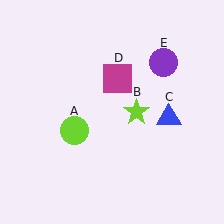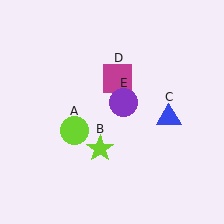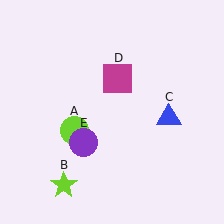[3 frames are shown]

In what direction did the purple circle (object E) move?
The purple circle (object E) moved down and to the left.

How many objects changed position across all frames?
2 objects changed position: lime star (object B), purple circle (object E).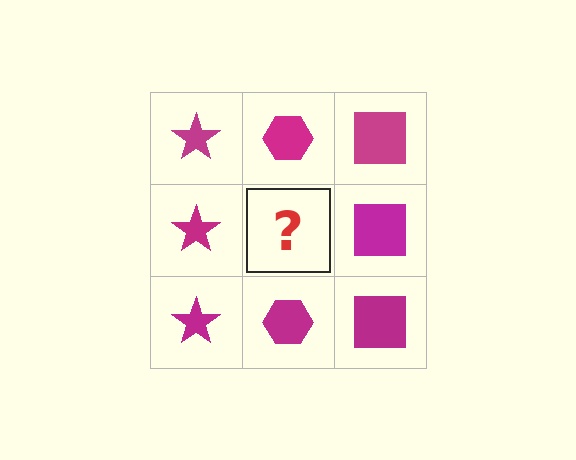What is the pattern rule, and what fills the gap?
The rule is that each column has a consistent shape. The gap should be filled with a magenta hexagon.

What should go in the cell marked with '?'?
The missing cell should contain a magenta hexagon.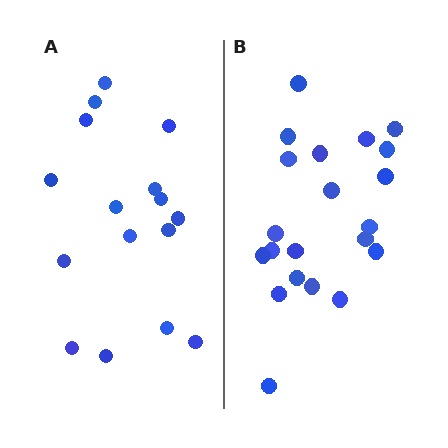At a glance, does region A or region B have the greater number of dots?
Region B (the right region) has more dots.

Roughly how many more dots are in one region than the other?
Region B has about 5 more dots than region A.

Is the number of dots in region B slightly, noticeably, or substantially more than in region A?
Region B has noticeably more, but not dramatically so. The ratio is roughly 1.3 to 1.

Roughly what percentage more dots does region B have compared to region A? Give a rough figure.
About 30% more.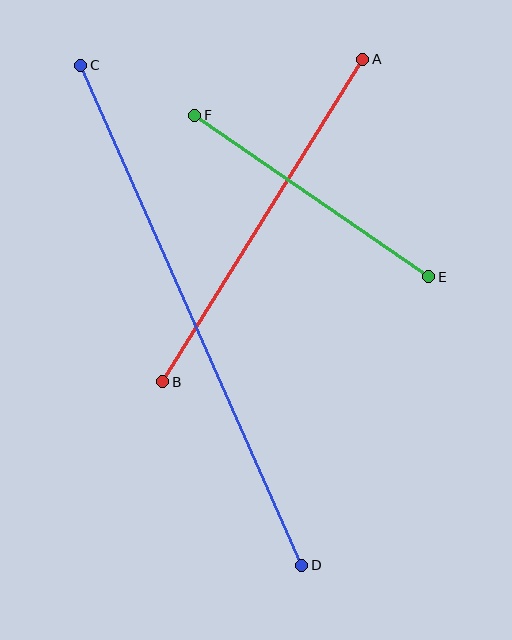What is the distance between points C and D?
The distance is approximately 546 pixels.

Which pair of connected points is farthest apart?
Points C and D are farthest apart.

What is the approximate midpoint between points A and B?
The midpoint is at approximately (263, 220) pixels.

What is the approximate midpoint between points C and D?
The midpoint is at approximately (191, 315) pixels.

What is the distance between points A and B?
The distance is approximately 380 pixels.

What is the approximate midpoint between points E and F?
The midpoint is at approximately (312, 196) pixels.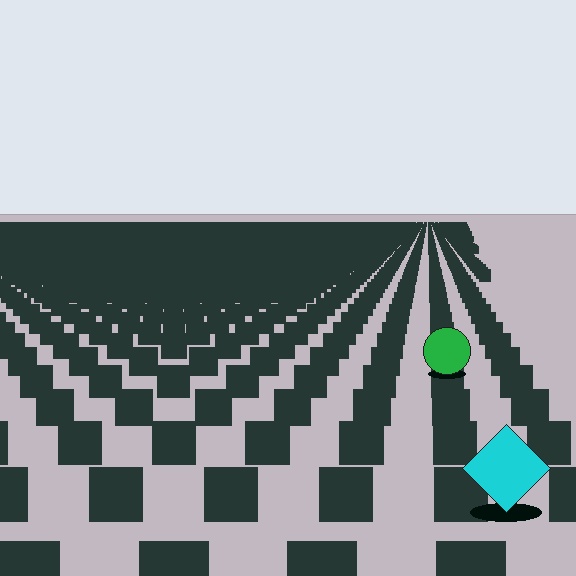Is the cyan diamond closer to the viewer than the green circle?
Yes. The cyan diamond is closer — you can tell from the texture gradient: the ground texture is coarser near it.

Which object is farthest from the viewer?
The green circle is farthest from the viewer. It appears smaller and the ground texture around it is denser.